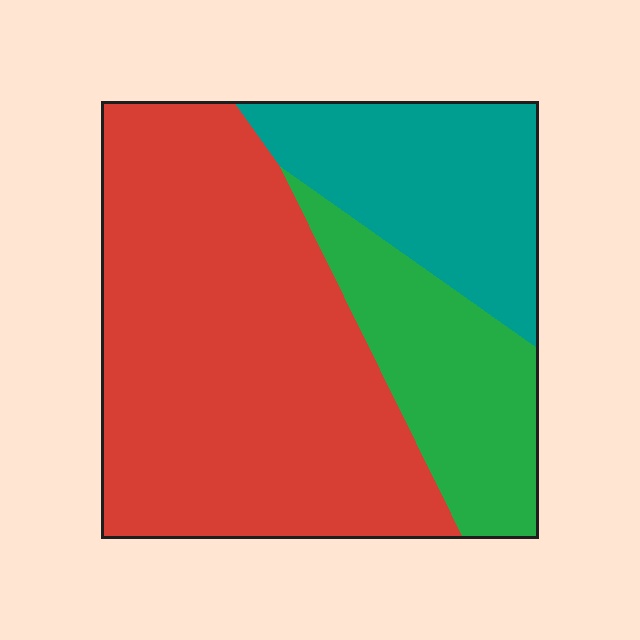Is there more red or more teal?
Red.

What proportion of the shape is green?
Green takes up less than a quarter of the shape.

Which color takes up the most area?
Red, at roughly 60%.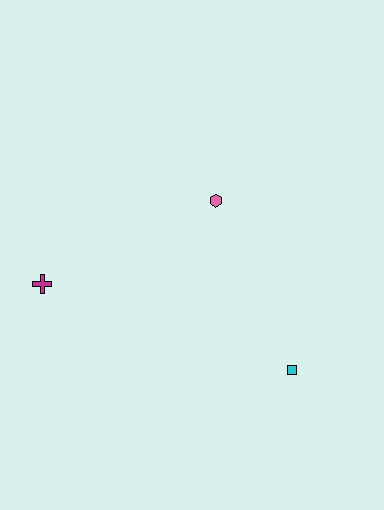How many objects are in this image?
There are 3 objects.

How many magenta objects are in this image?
There is 1 magenta object.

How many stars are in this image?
There are no stars.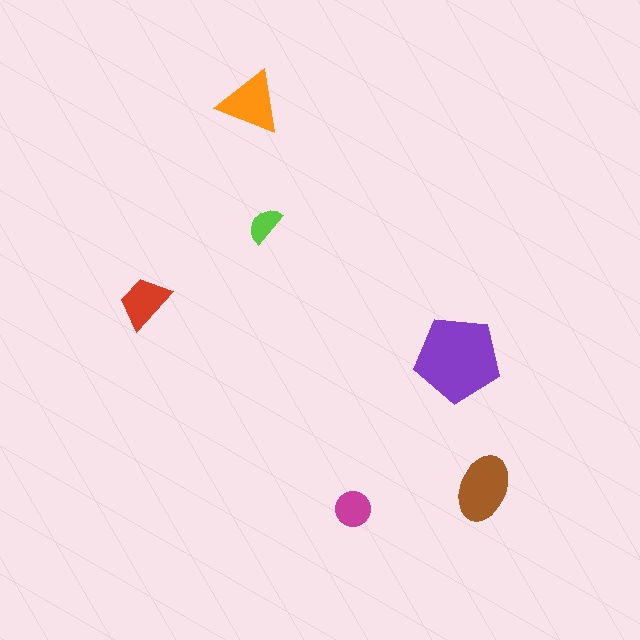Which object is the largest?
The purple pentagon.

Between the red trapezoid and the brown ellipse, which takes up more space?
The brown ellipse.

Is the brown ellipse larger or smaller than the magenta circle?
Larger.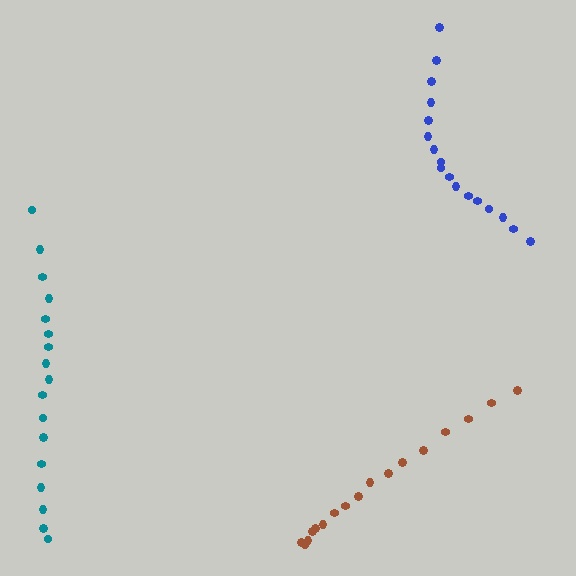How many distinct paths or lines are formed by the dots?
There are 3 distinct paths.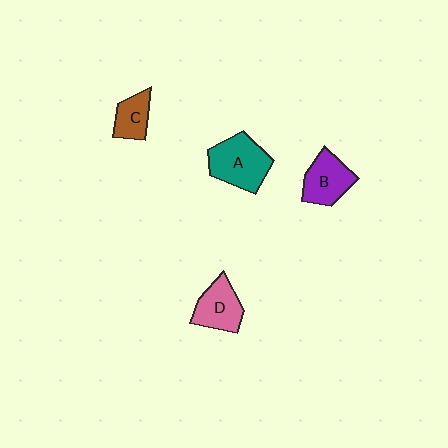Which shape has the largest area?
Shape A (teal).